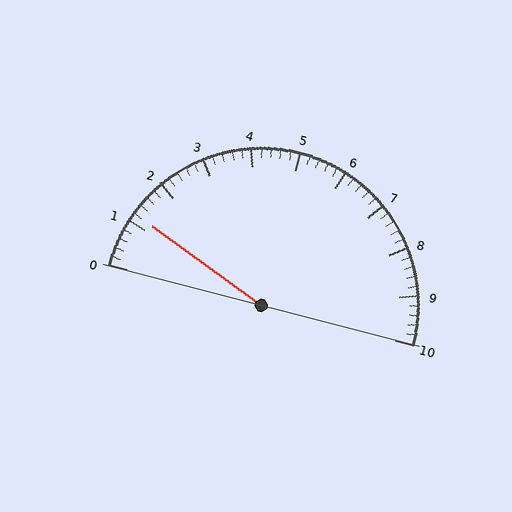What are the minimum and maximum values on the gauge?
The gauge ranges from 0 to 10.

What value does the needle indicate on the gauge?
The needle indicates approximately 1.2.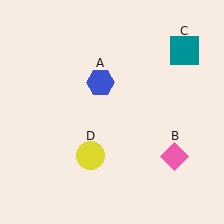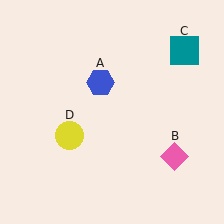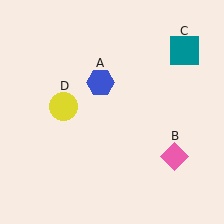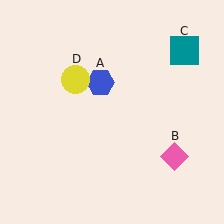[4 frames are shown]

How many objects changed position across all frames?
1 object changed position: yellow circle (object D).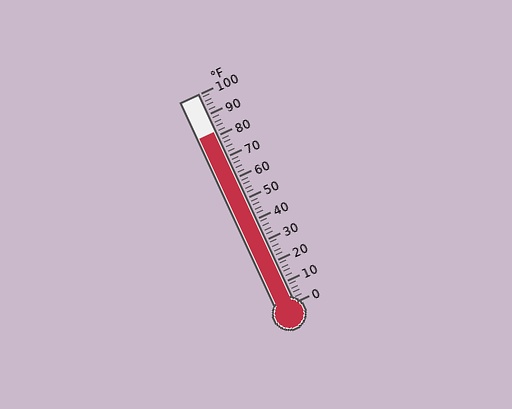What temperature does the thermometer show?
The thermometer shows approximately 82°F.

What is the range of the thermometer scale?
The thermometer scale ranges from 0°F to 100°F.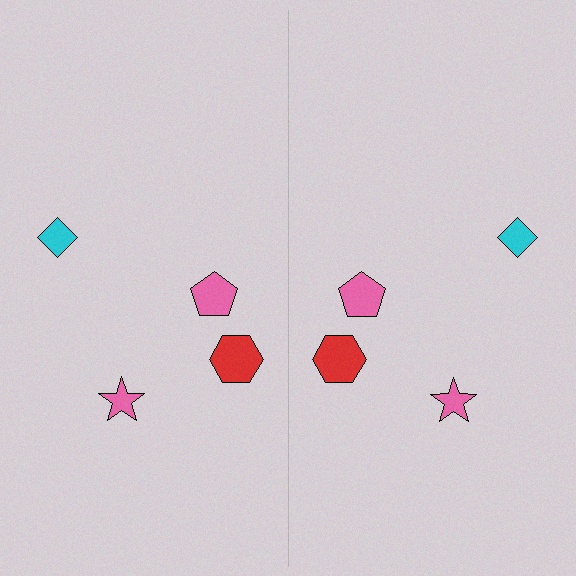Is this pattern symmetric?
Yes, this pattern has bilateral (reflection) symmetry.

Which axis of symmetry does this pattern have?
The pattern has a vertical axis of symmetry running through the center of the image.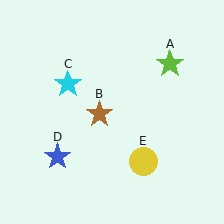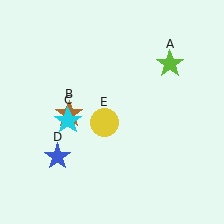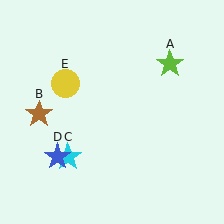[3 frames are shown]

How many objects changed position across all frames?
3 objects changed position: brown star (object B), cyan star (object C), yellow circle (object E).